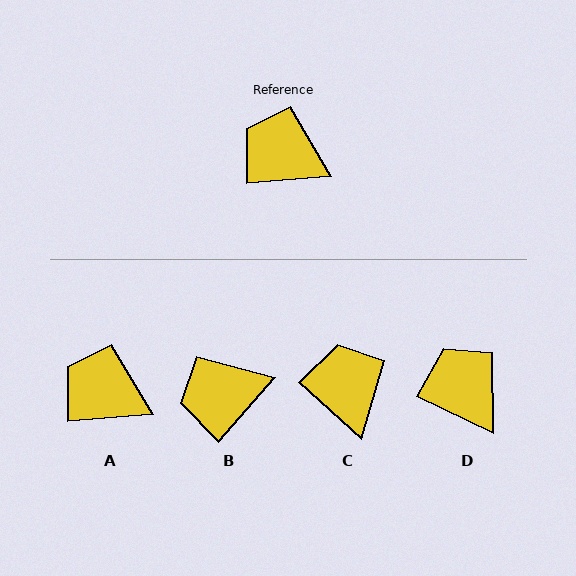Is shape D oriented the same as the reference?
No, it is off by about 30 degrees.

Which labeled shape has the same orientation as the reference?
A.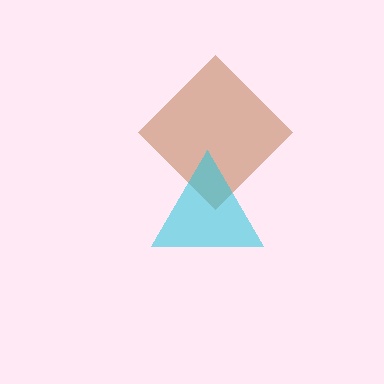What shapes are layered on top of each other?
The layered shapes are: a brown diamond, a cyan triangle.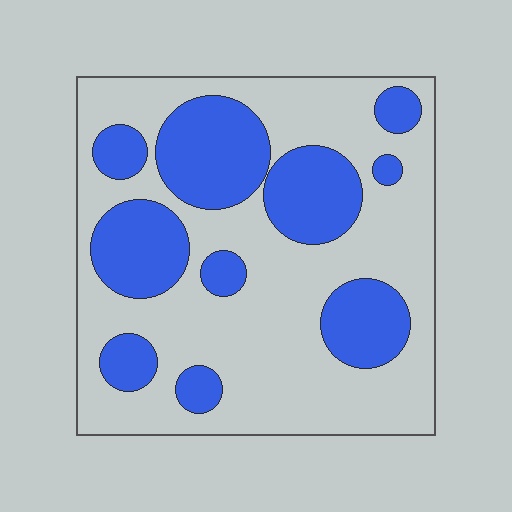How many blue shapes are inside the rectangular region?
10.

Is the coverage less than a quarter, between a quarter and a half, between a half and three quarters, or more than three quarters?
Between a quarter and a half.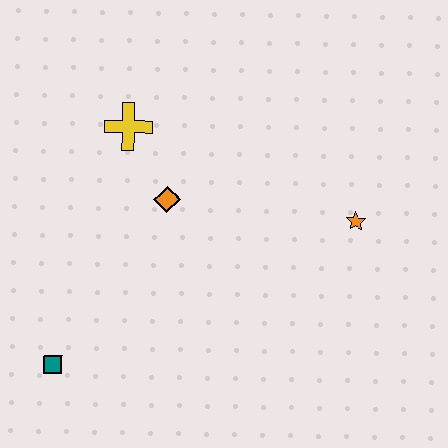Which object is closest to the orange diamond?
The yellow cross is closest to the orange diamond.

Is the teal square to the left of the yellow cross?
Yes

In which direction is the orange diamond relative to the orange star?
The orange diamond is to the left of the orange star.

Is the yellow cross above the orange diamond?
Yes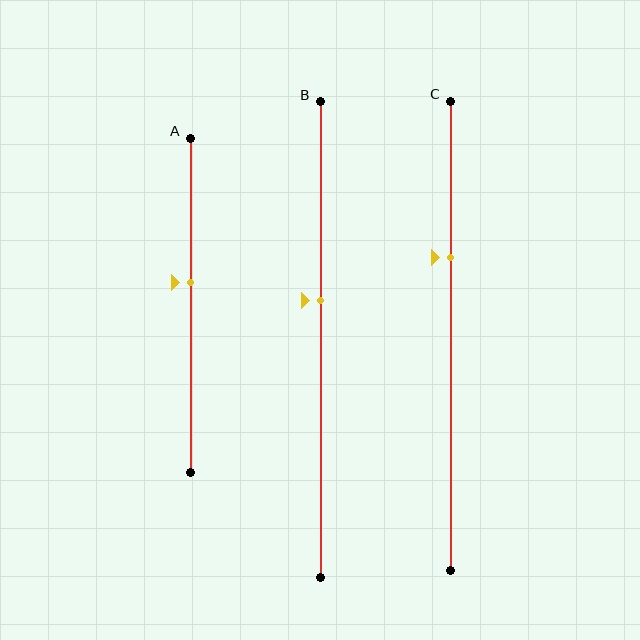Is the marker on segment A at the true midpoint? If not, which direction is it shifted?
No, the marker on segment A is shifted upward by about 7% of the segment length.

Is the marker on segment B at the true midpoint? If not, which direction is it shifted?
No, the marker on segment B is shifted upward by about 8% of the segment length.